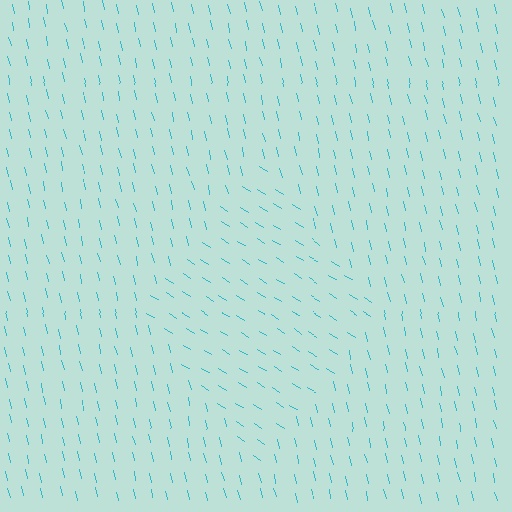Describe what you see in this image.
The image is filled with small cyan line segments. A diamond region in the image has lines oriented differently from the surrounding lines, creating a visible texture boundary.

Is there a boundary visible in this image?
Yes, there is a texture boundary formed by a change in line orientation.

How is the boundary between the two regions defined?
The boundary is defined purely by a change in line orientation (approximately 45 degrees difference). All lines are the same color and thickness.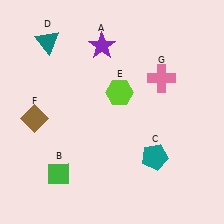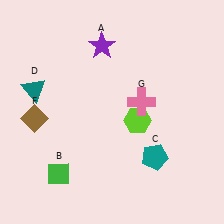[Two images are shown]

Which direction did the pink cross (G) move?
The pink cross (G) moved down.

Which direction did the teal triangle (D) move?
The teal triangle (D) moved down.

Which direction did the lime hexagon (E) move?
The lime hexagon (E) moved down.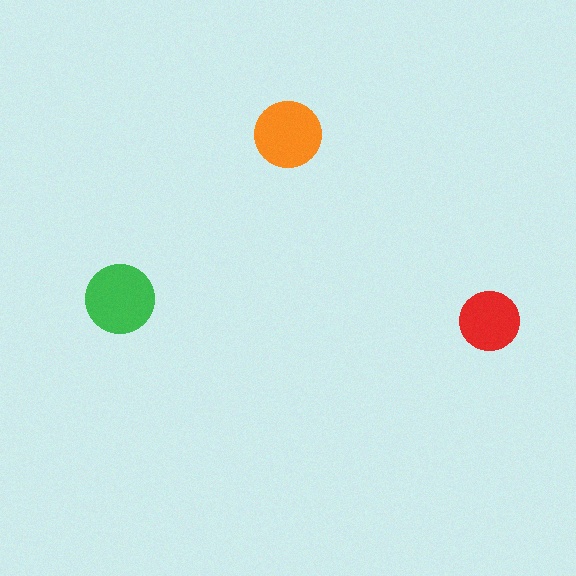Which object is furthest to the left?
The green circle is leftmost.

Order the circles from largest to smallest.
the green one, the orange one, the red one.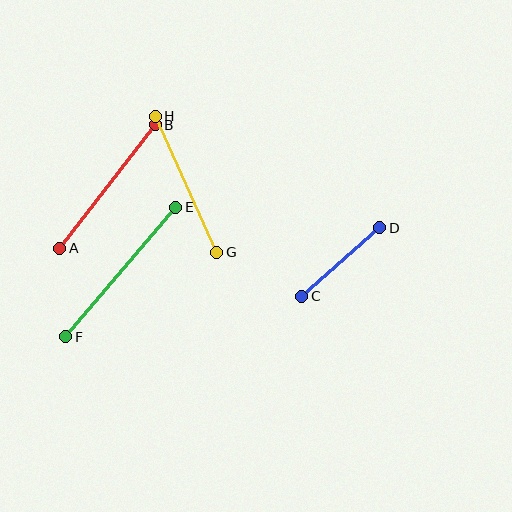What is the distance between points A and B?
The distance is approximately 156 pixels.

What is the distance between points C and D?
The distance is approximately 104 pixels.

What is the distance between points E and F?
The distance is approximately 170 pixels.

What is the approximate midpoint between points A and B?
The midpoint is at approximately (107, 186) pixels.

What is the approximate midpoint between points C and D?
The midpoint is at approximately (341, 262) pixels.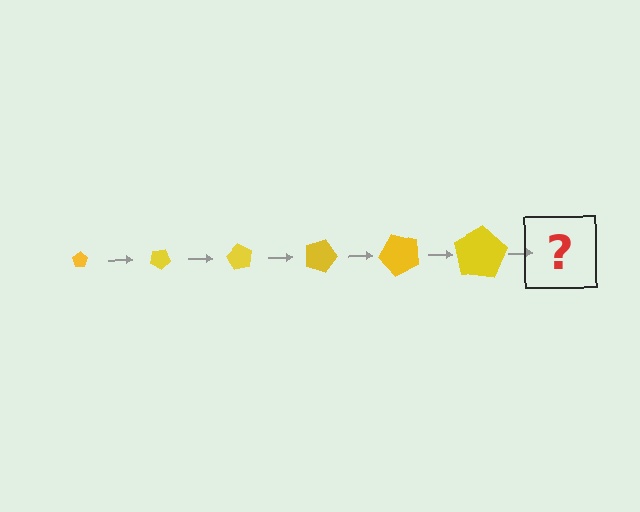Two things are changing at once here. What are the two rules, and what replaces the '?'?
The two rules are that the pentagon grows larger each step and it rotates 30 degrees each step. The '?' should be a pentagon, larger than the previous one and rotated 180 degrees from the start.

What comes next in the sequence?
The next element should be a pentagon, larger than the previous one and rotated 180 degrees from the start.